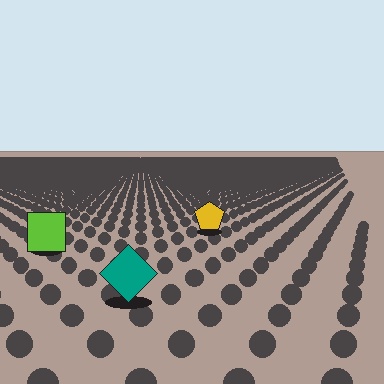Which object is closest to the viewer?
The teal diamond is closest. The texture marks near it are larger and more spread out.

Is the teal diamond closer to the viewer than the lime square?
Yes. The teal diamond is closer — you can tell from the texture gradient: the ground texture is coarser near it.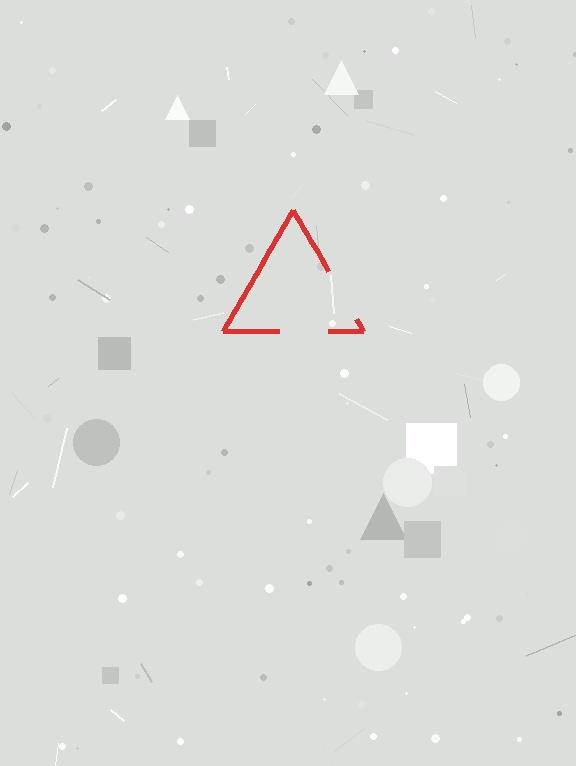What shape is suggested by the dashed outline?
The dashed outline suggests a triangle.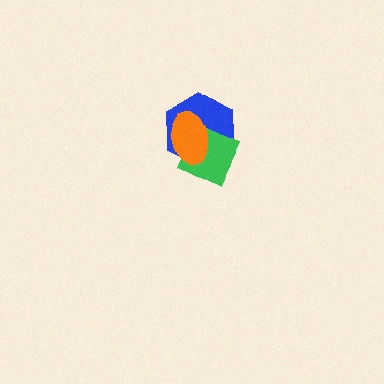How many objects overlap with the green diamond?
2 objects overlap with the green diamond.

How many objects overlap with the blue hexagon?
2 objects overlap with the blue hexagon.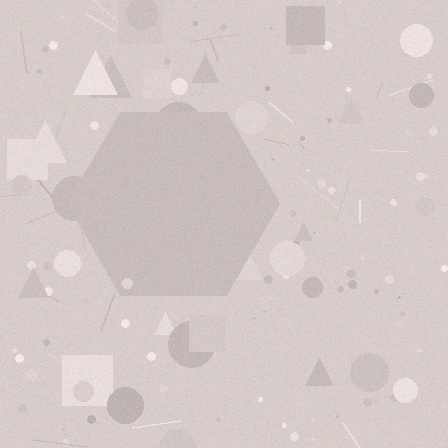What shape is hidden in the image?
A hexagon is hidden in the image.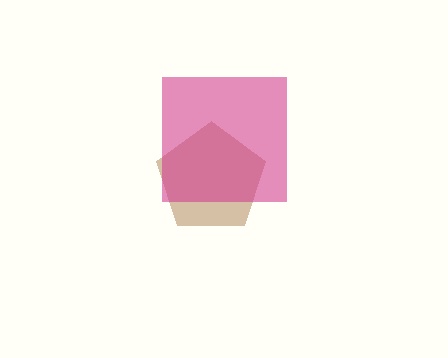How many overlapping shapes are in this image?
There are 2 overlapping shapes in the image.